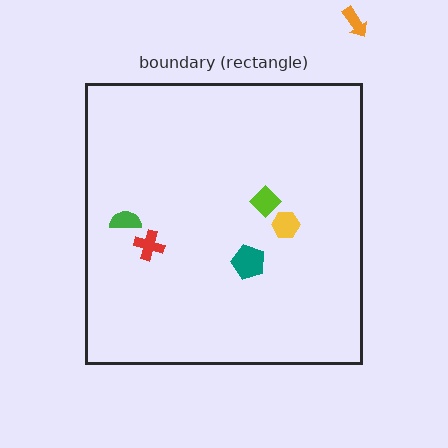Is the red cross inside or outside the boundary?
Inside.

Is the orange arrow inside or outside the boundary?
Outside.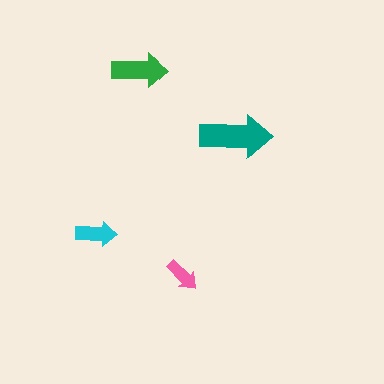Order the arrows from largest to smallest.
the teal one, the green one, the cyan one, the pink one.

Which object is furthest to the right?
The teal arrow is rightmost.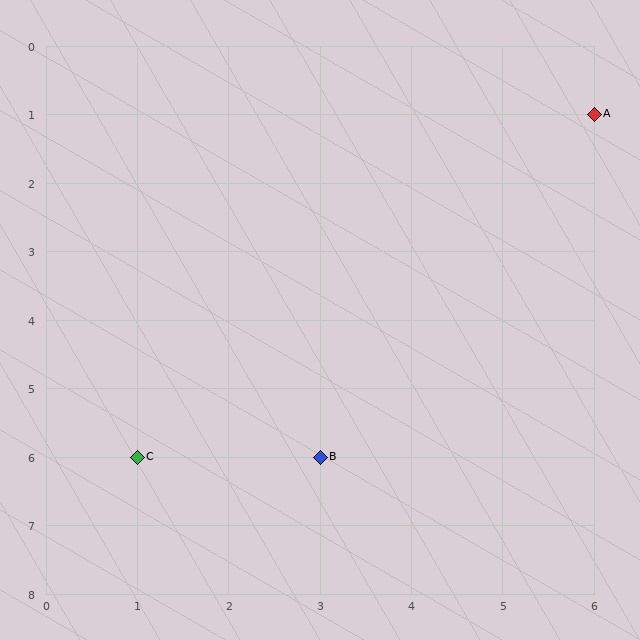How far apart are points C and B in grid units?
Points C and B are 2 columns apart.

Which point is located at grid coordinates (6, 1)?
Point A is at (6, 1).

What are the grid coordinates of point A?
Point A is at grid coordinates (6, 1).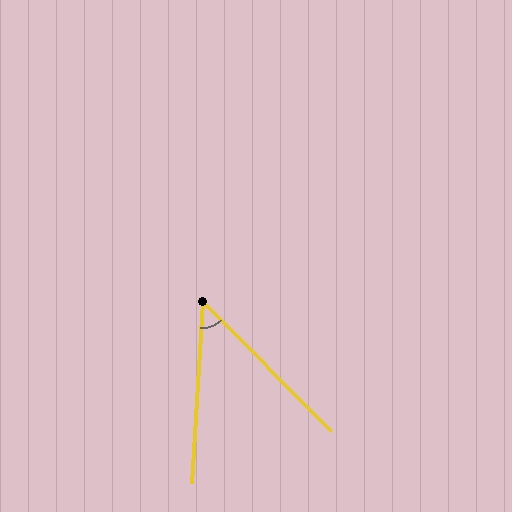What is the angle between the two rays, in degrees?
Approximately 48 degrees.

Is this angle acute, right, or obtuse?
It is acute.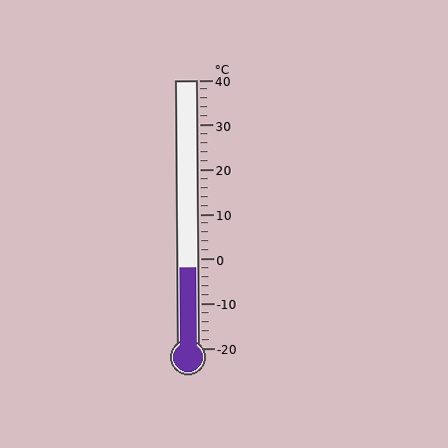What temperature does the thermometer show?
The thermometer shows approximately -2°C.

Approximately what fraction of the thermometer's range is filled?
The thermometer is filled to approximately 30% of its range.